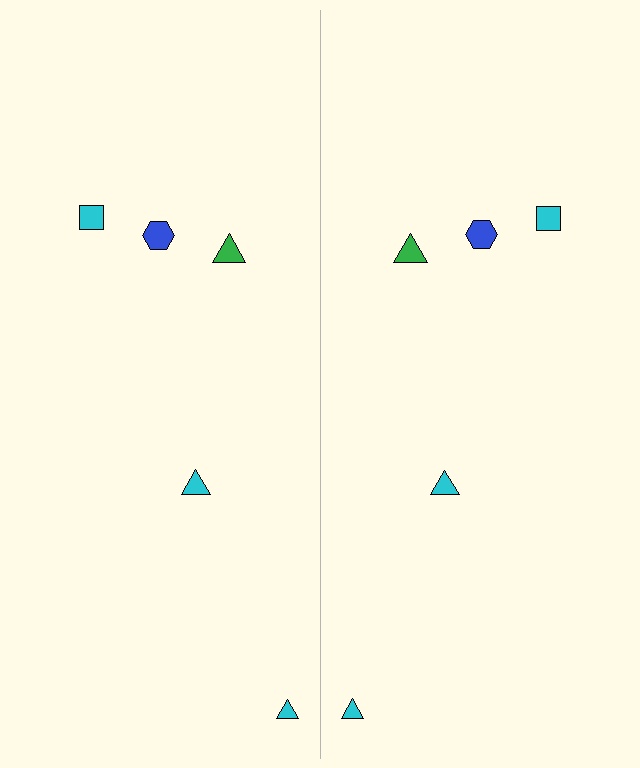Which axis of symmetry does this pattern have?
The pattern has a vertical axis of symmetry running through the center of the image.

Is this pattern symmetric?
Yes, this pattern has bilateral (reflection) symmetry.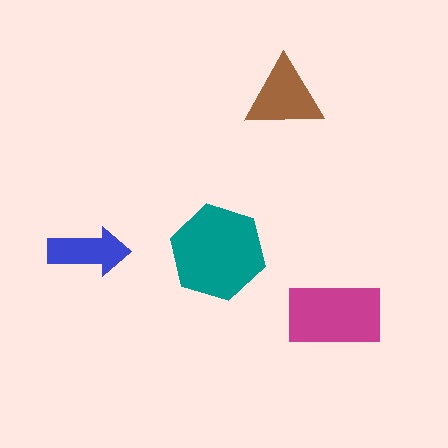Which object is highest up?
The brown triangle is topmost.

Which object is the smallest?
The blue arrow.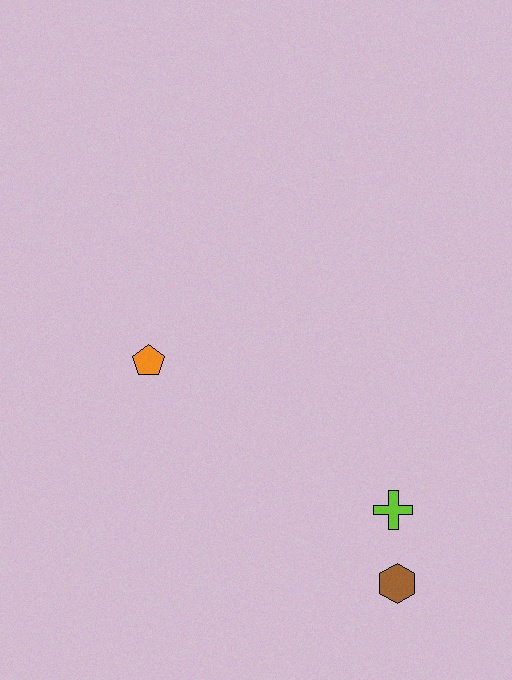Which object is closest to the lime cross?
The brown hexagon is closest to the lime cross.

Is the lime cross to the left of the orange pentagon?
No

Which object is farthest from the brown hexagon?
The orange pentagon is farthest from the brown hexagon.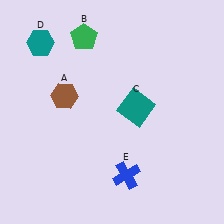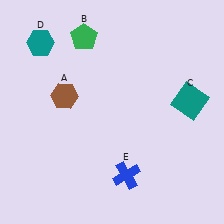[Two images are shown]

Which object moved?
The teal square (C) moved right.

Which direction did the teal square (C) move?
The teal square (C) moved right.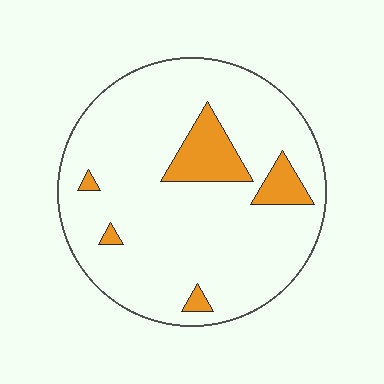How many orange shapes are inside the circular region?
5.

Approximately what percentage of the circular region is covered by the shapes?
Approximately 10%.